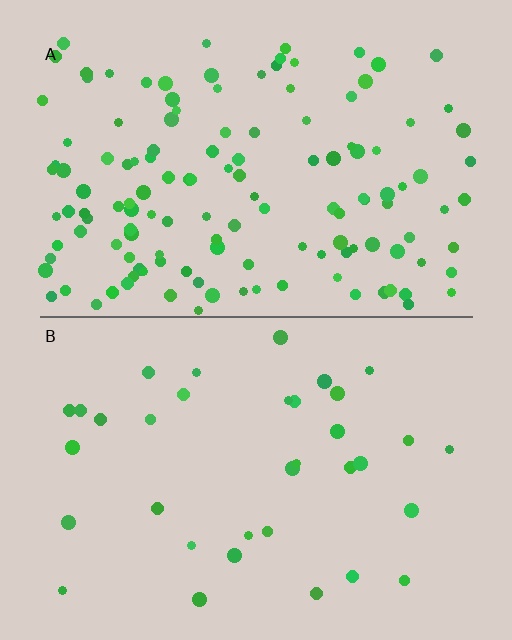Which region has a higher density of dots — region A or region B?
A (the top).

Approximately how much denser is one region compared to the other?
Approximately 3.9× — region A over region B.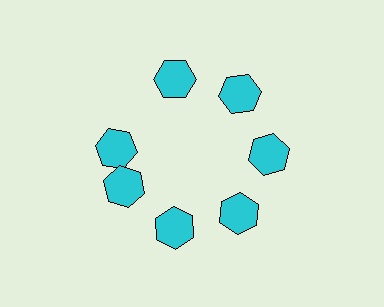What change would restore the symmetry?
The symmetry would be restored by rotating it back into even spacing with its neighbors so that all 7 hexagons sit at equal angles and equal distance from the center.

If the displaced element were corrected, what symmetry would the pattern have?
It would have 7-fold rotational symmetry — the pattern would map onto itself every 51 degrees.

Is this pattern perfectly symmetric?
No. The 7 cyan hexagons are arranged in a ring, but one element near the 10 o'clock position is rotated out of alignment along the ring, breaking the 7-fold rotational symmetry.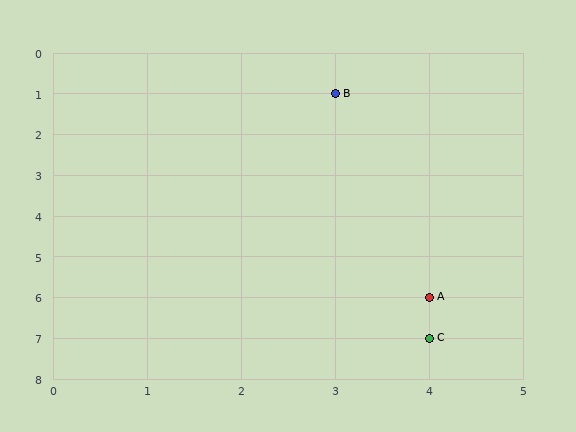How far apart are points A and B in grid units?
Points A and B are 1 column and 5 rows apart (about 5.1 grid units diagonally).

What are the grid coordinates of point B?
Point B is at grid coordinates (3, 1).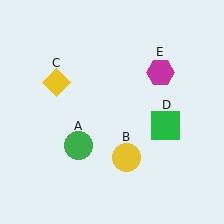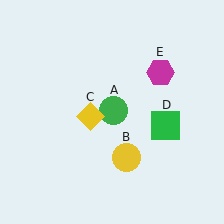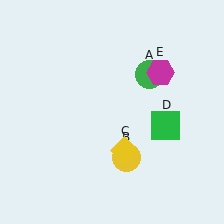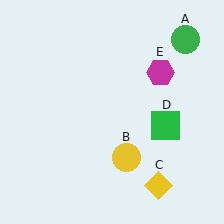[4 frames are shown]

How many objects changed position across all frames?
2 objects changed position: green circle (object A), yellow diamond (object C).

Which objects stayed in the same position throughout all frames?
Yellow circle (object B) and green square (object D) and magenta hexagon (object E) remained stationary.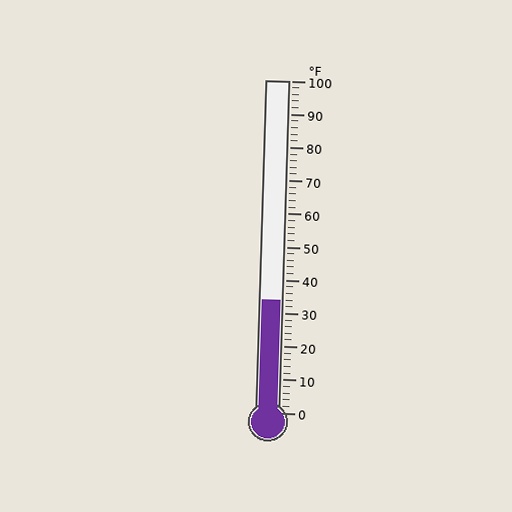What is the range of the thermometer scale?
The thermometer scale ranges from 0°F to 100°F.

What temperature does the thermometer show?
The thermometer shows approximately 34°F.